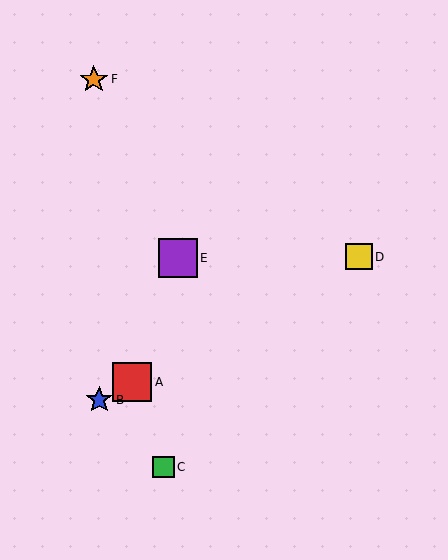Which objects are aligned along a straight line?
Objects A, B, D are aligned along a straight line.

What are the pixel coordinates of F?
Object F is at (94, 79).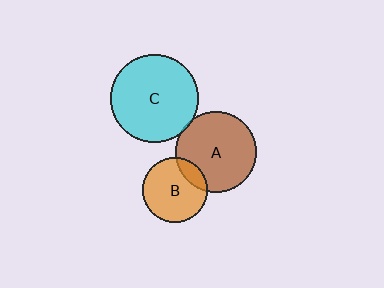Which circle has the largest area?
Circle C (cyan).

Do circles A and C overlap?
Yes.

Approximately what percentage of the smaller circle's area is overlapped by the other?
Approximately 5%.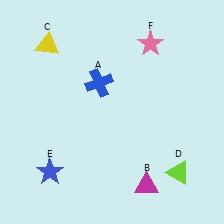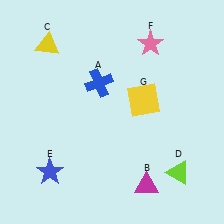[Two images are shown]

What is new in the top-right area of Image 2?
A yellow square (G) was added in the top-right area of Image 2.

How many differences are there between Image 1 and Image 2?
There is 1 difference between the two images.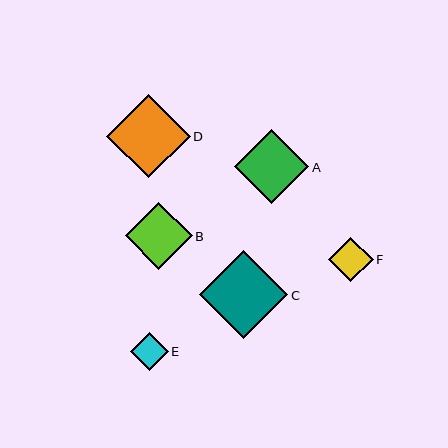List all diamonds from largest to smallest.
From largest to smallest: C, D, A, B, F, E.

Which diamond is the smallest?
Diamond E is the smallest with a size of approximately 38 pixels.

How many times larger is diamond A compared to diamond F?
Diamond A is approximately 1.7 times the size of diamond F.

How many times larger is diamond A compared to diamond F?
Diamond A is approximately 1.7 times the size of diamond F.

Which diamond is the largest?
Diamond C is the largest with a size of approximately 88 pixels.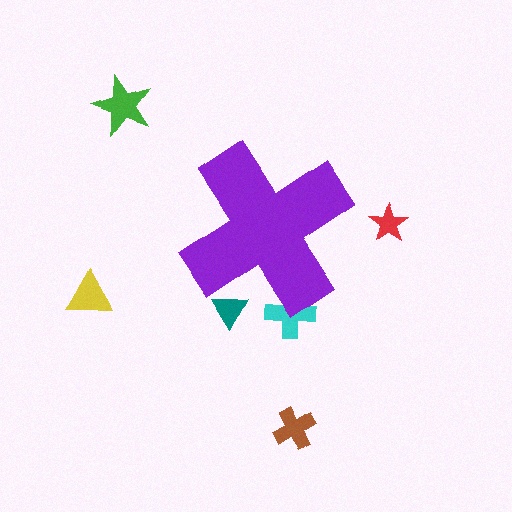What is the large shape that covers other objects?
A purple cross.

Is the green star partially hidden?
No, the green star is fully visible.